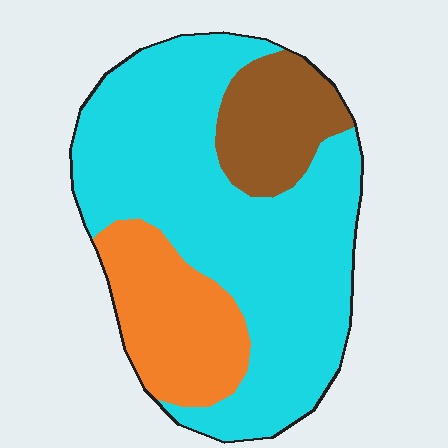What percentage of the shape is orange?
Orange takes up about one fifth (1/5) of the shape.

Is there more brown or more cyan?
Cyan.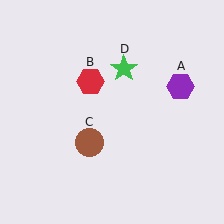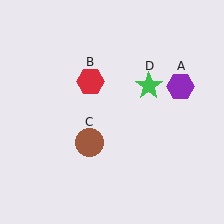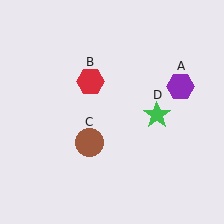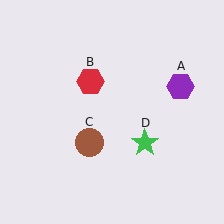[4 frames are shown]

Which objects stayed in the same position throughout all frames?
Purple hexagon (object A) and red hexagon (object B) and brown circle (object C) remained stationary.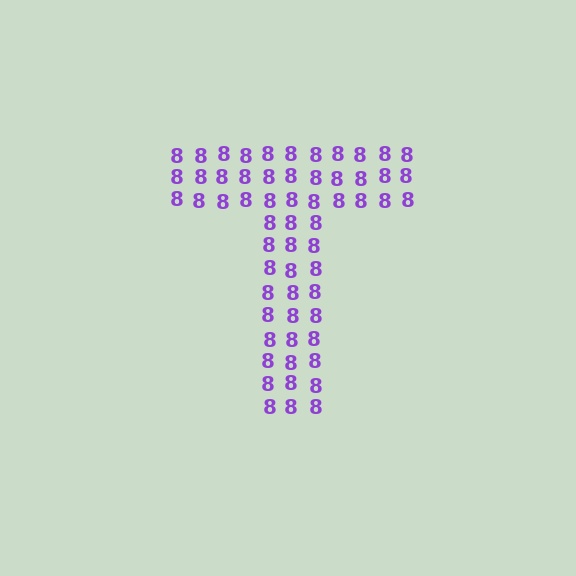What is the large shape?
The large shape is the letter T.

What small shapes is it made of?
It is made of small digit 8's.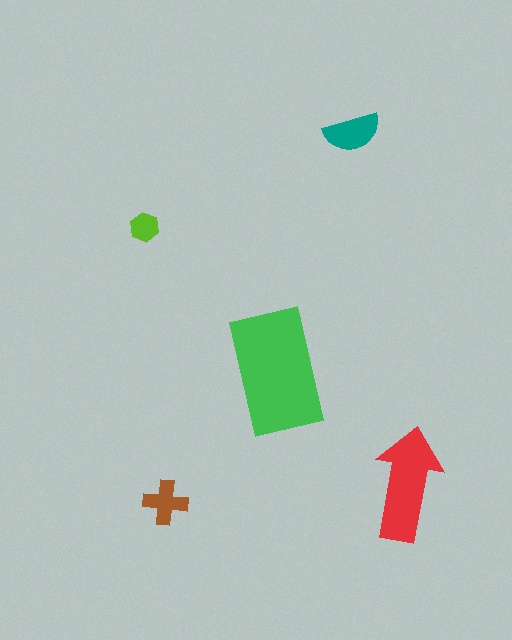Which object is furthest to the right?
The red arrow is rightmost.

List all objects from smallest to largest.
The lime hexagon, the brown cross, the teal semicircle, the red arrow, the green rectangle.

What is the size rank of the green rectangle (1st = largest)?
1st.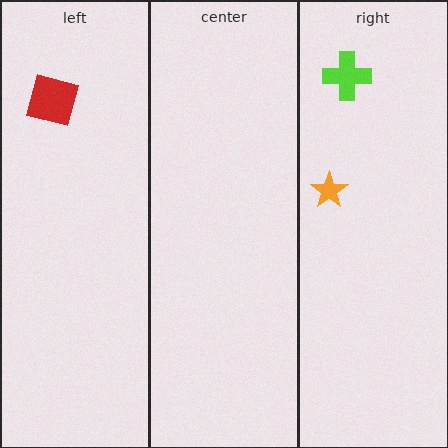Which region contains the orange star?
The right region.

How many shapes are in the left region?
1.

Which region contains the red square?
The left region.